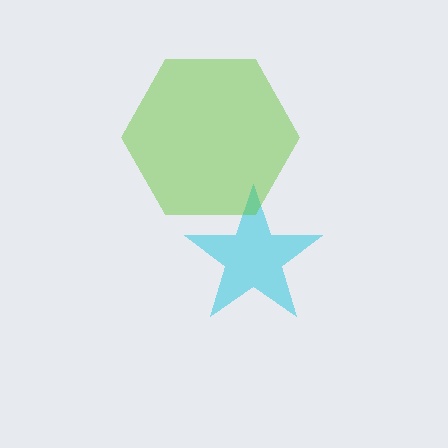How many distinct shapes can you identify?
There are 2 distinct shapes: a cyan star, a lime hexagon.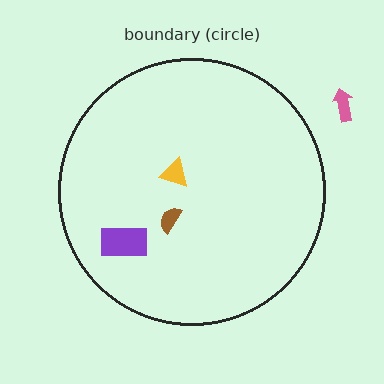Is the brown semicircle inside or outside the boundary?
Inside.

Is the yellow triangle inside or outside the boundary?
Inside.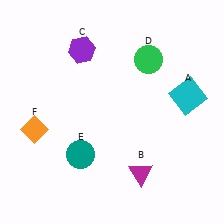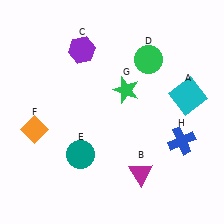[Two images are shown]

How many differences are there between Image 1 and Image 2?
There are 2 differences between the two images.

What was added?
A green star (G), a blue cross (H) were added in Image 2.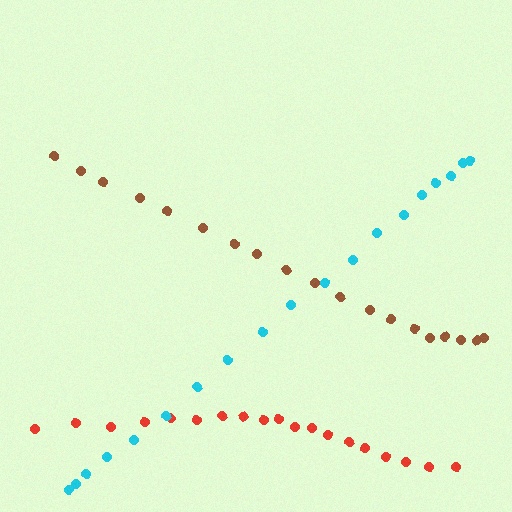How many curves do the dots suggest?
There are 3 distinct paths.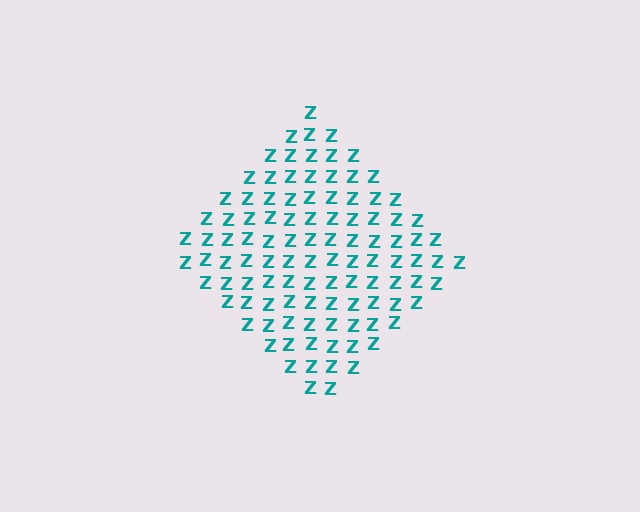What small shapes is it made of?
It is made of small letter Z's.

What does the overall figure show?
The overall figure shows a diamond.